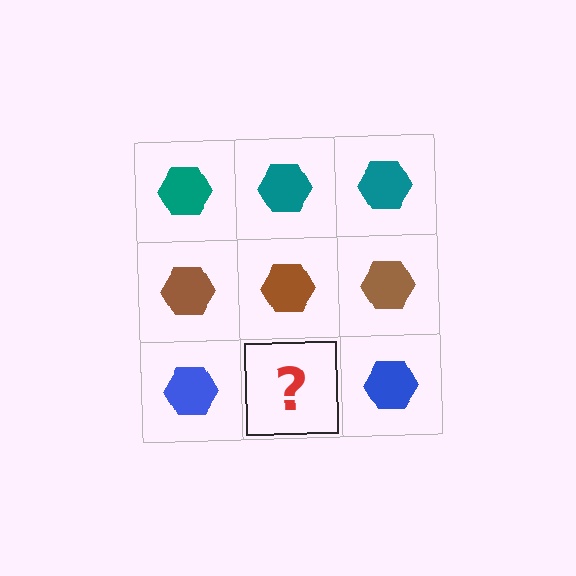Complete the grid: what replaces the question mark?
The question mark should be replaced with a blue hexagon.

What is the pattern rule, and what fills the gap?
The rule is that each row has a consistent color. The gap should be filled with a blue hexagon.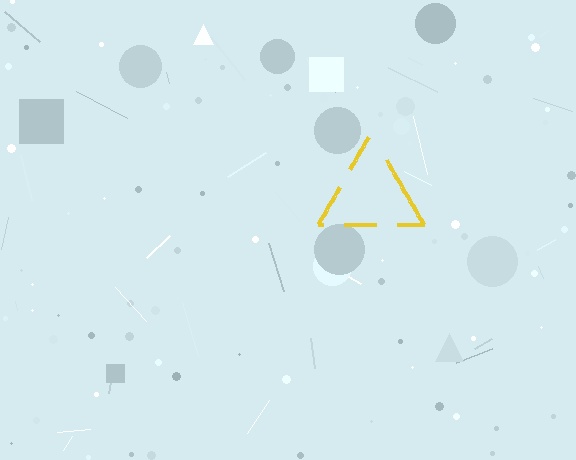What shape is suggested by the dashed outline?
The dashed outline suggests a triangle.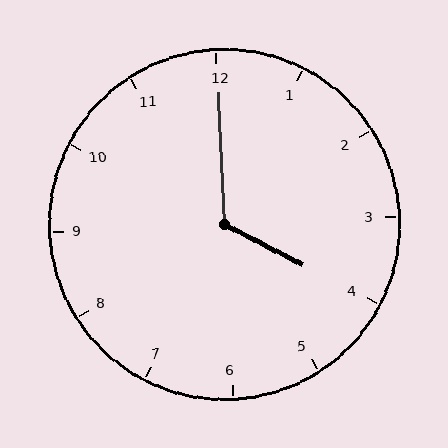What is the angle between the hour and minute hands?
Approximately 120 degrees.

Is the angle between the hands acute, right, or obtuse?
It is obtuse.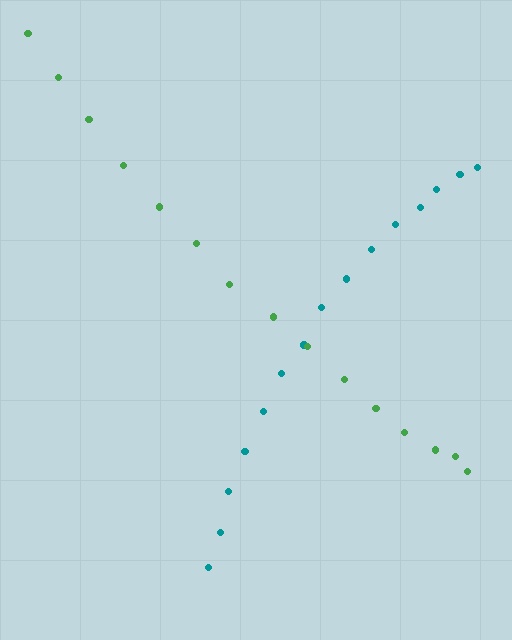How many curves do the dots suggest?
There are 2 distinct paths.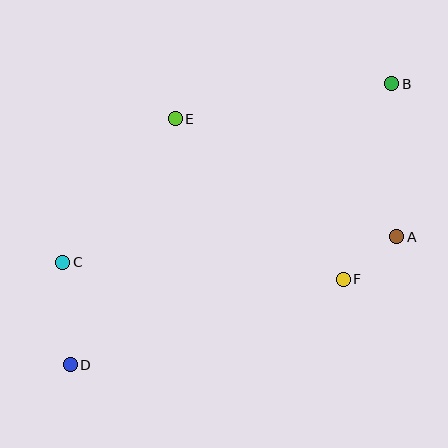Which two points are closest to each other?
Points A and F are closest to each other.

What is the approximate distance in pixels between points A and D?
The distance between A and D is approximately 351 pixels.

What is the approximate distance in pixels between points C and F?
The distance between C and F is approximately 281 pixels.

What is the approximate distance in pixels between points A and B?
The distance between A and B is approximately 153 pixels.